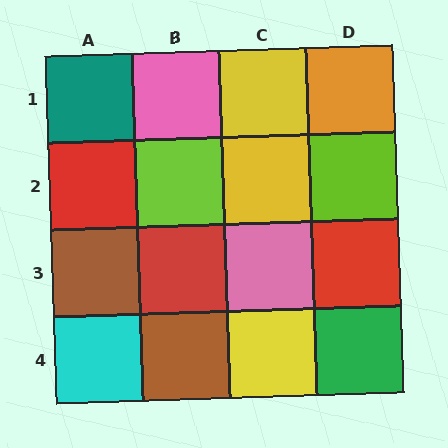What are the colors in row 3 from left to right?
Brown, red, pink, red.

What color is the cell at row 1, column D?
Orange.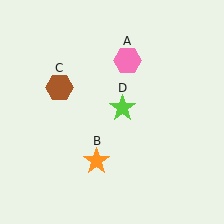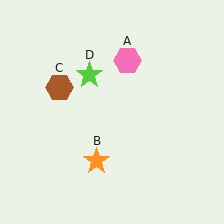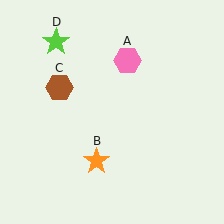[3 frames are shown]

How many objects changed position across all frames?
1 object changed position: lime star (object D).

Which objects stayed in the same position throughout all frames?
Pink hexagon (object A) and orange star (object B) and brown hexagon (object C) remained stationary.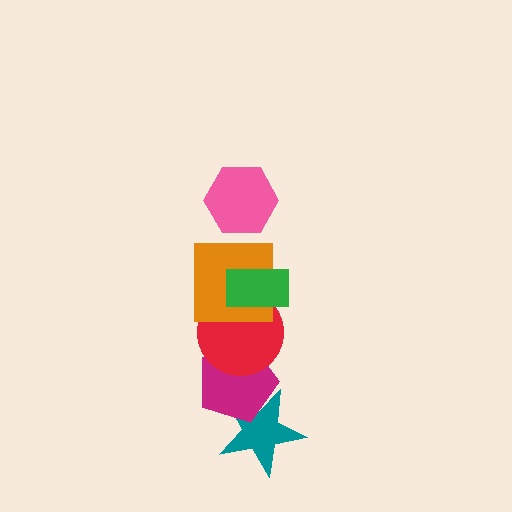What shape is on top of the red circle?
The orange square is on top of the red circle.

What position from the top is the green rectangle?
The green rectangle is 2nd from the top.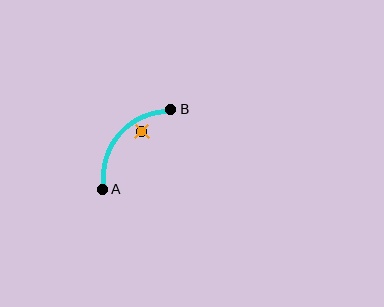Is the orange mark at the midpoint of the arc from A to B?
No — the orange mark does not lie on the arc at all. It sits slightly inside the curve.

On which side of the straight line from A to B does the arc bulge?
The arc bulges above and to the left of the straight line connecting A and B.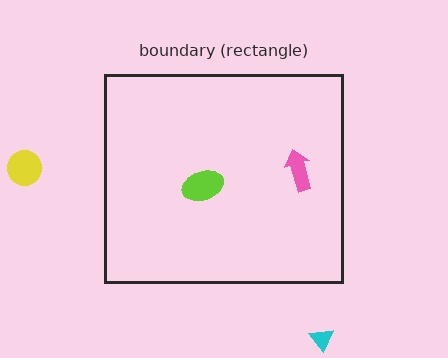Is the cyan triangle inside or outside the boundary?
Outside.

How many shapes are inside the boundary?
2 inside, 2 outside.